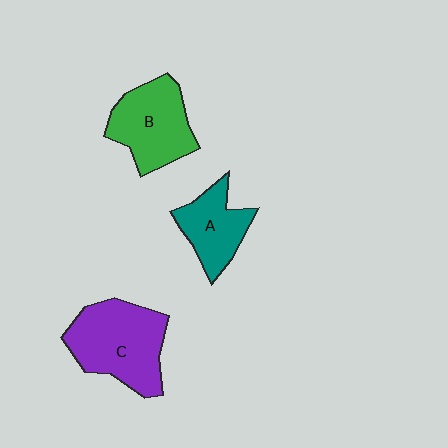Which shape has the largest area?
Shape C (purple).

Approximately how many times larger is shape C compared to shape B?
Approximately 1.2 times.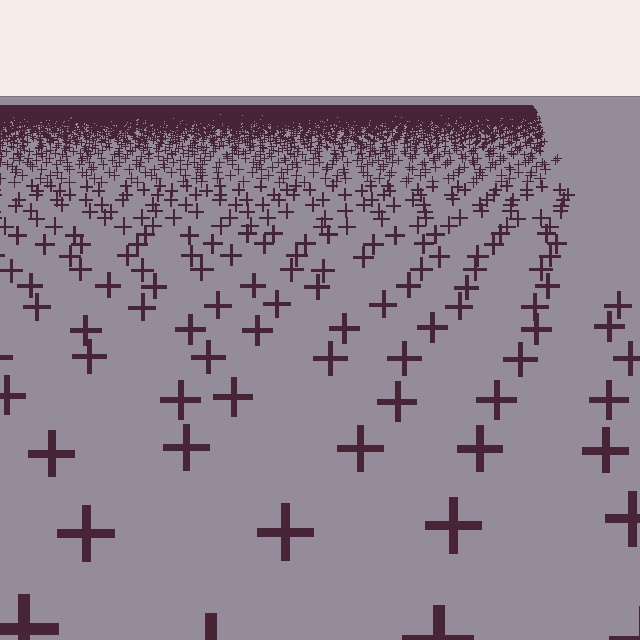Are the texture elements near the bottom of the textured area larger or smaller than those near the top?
Larger. Near the bottom, elements are closer to the viewer and appear at a bigger on-screen size.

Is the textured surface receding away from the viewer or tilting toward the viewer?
The surface is receding away from the viewer. Texture elements get smaller and denser toward the top.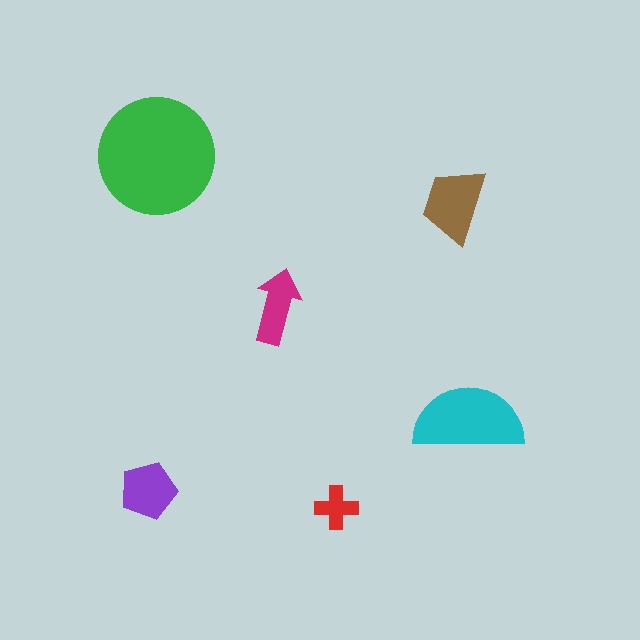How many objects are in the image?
There are 6 objects in the image.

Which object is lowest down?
The red cross is bottommost.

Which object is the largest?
The green circle.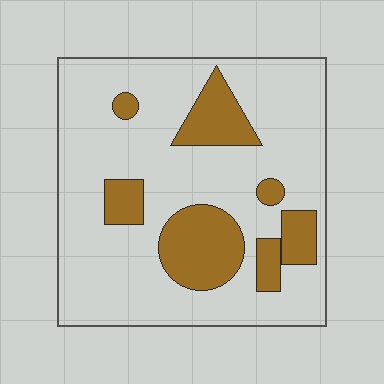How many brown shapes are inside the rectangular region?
7.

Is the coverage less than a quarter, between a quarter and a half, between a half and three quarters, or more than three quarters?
Less than a quarter.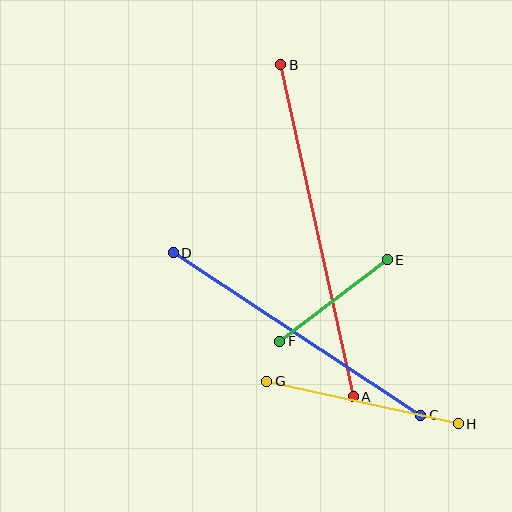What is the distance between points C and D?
The distance is approximately 296 pixels.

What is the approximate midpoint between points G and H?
The midpoint is at approximately (362, 402) pixels.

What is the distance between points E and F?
The distance is approximately 135 pixels.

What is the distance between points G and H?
The distance is approximately 196 pixels.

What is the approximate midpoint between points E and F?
The midpoint is at approximately (333, 300) pixels.